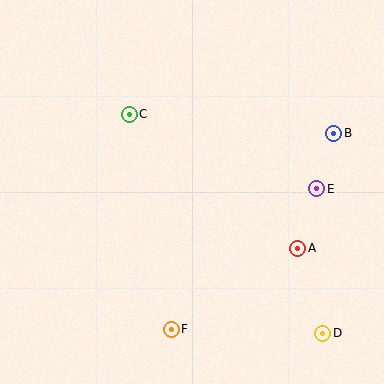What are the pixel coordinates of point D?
Point D is at (323, 333).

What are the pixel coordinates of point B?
Point B is at (334, 133).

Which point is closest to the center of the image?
Point C at (129, 114) is closest to the center.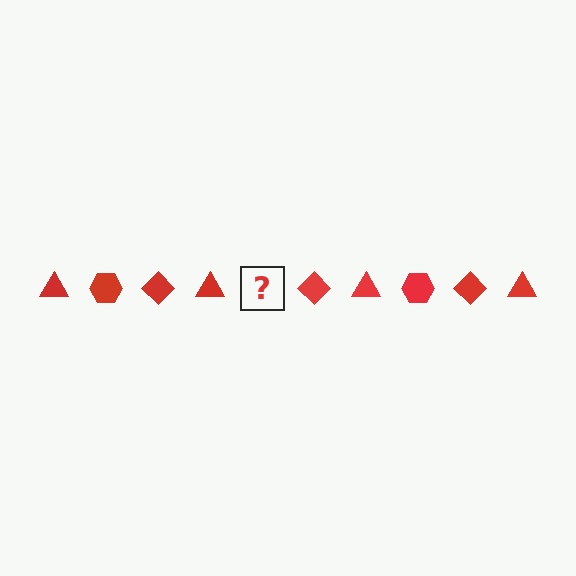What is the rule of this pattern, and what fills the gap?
The rule is that the pattern cycles through triangle, hexagon, diamond shapes in red. The gap should be filled with a red hexagon.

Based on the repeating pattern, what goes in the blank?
The blank should be a red hexagon.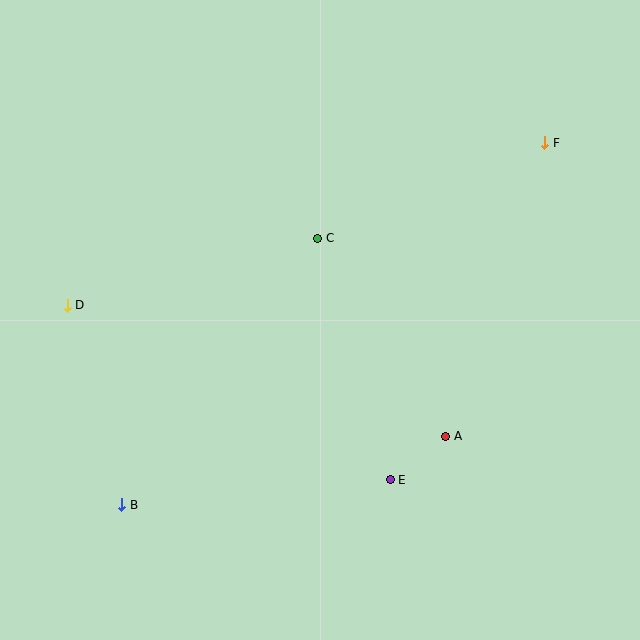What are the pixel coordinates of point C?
Point C is at (318, 238).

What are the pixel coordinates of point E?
Point E is at (390, 480).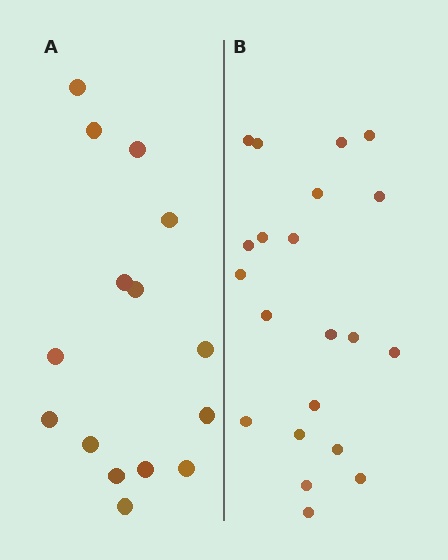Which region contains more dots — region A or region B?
Region B (the right region) has more dots.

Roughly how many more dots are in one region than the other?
Region B has about 6 more dots than region A.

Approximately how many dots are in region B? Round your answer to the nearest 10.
About 20 dots. (The exact count is 21, which rounds to 20.)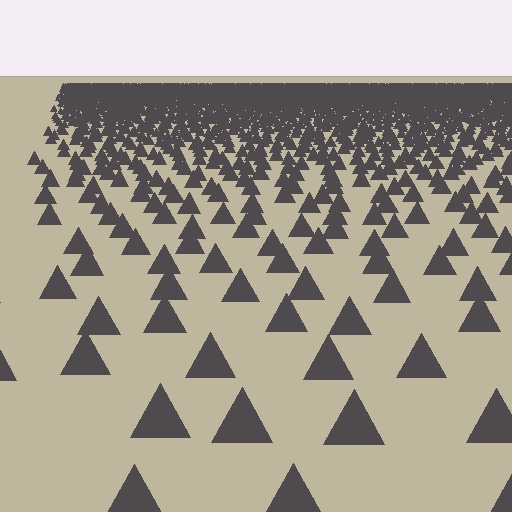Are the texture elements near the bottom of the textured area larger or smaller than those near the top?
Larger. Near the bottom, elements are closer to the viewer and appear at a bigger on-screen size.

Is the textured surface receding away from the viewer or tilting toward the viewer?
The surface is receding away from the viewer. Texture elements get smaller and denser toward the top.